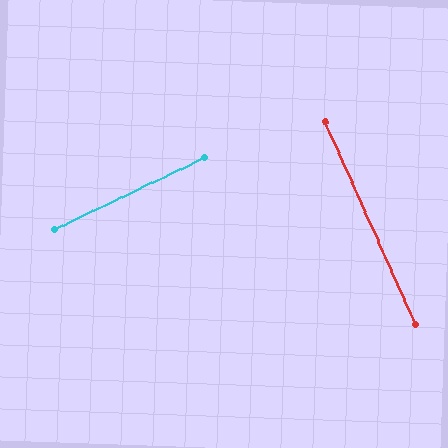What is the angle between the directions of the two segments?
Approximately 88 degrees.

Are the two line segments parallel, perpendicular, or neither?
Perpendicular — they meet at approximately 88°.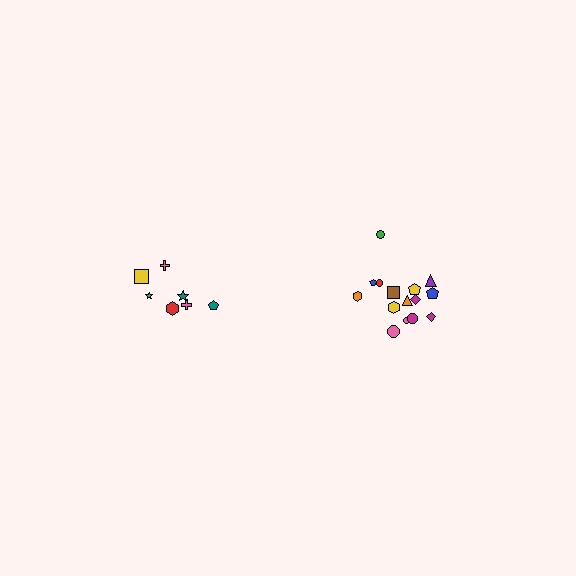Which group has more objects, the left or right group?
The right group.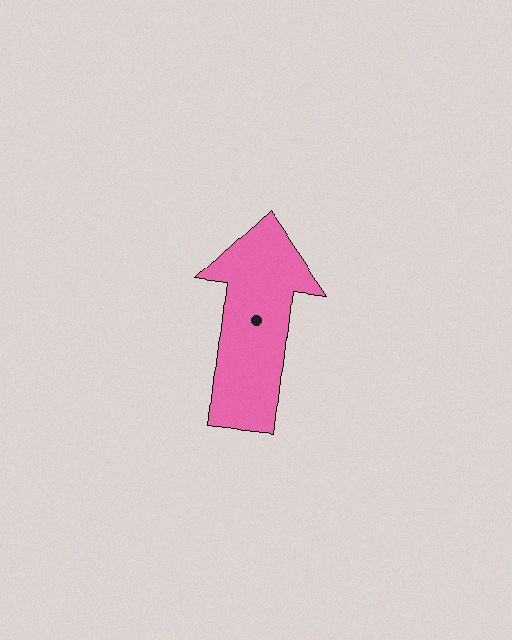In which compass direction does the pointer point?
North.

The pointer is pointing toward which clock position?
Roughly 12 o'clock.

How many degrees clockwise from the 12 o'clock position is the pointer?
Approximately 6 degrees.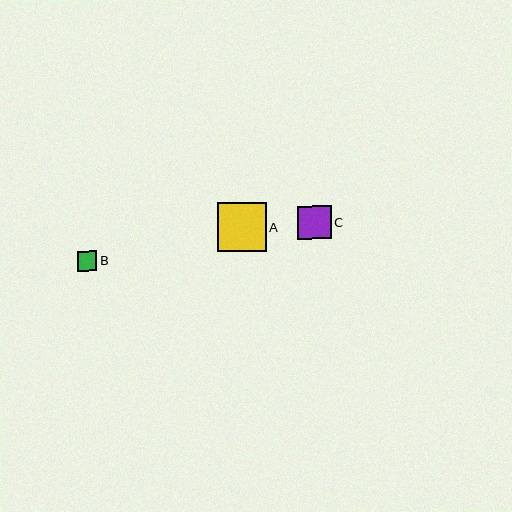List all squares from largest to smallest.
From largest to smallest: A, C, B.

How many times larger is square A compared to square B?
Square A is approximately 2.5 times the size of square B.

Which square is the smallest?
Square B is the smallest with a size of approximately 20 pixels.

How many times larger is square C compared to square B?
Square C is approximately 1.7 times the size of square B.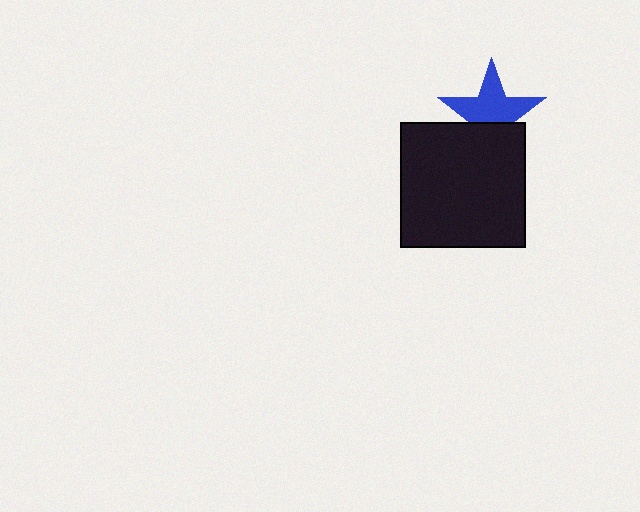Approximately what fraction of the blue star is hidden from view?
Roughly 38% of the blue star is hidden behind the black square.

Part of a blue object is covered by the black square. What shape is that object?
It is a star.